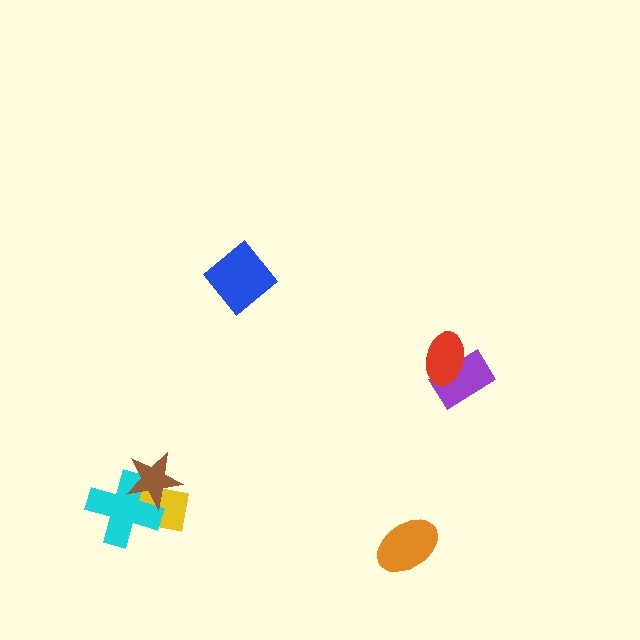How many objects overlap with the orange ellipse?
0 objects overlap with the orange ellipse.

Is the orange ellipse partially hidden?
No, no other shape covers it.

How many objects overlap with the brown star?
2 objects overlap with the brown star.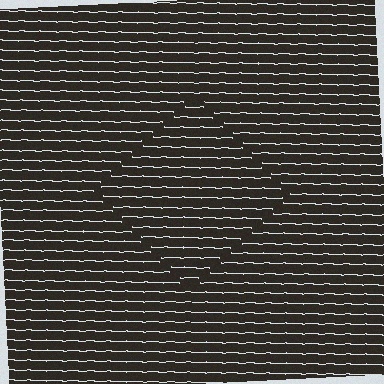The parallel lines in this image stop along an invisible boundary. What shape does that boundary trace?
An illusory square. The interior of the shape contains the same grating, shifted by half a period — the contour is defined by the phase discontinuity where line-ends from the inner and outer gratings abut.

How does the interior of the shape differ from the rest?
The interior of the shape contains the same grating, shifted by half a period — the contour is defined by the phase discontinuity where line-ends from the inner and outer gratings abut.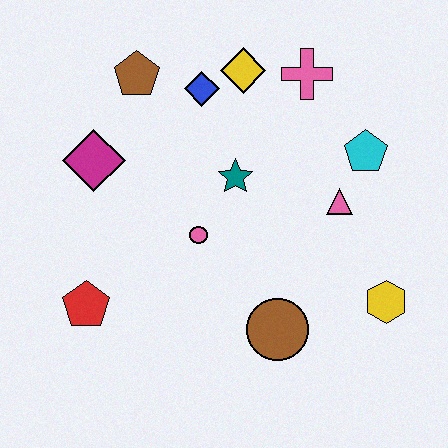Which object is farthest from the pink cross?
The red pentagon is farthest from the pink cross.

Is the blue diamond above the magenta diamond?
Yes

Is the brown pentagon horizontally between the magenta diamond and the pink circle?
Yes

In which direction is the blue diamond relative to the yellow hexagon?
The blue diamond is above the yellow hexagon.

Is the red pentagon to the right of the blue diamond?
No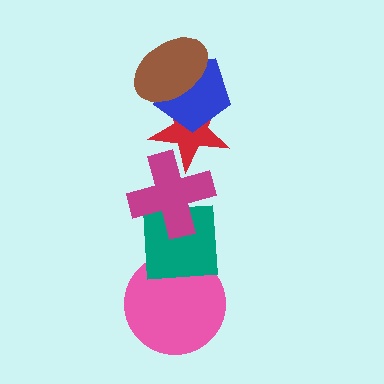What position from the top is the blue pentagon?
The blue pentagon is 2nd from the top.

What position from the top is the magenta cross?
The magenta cross is 4th from the top.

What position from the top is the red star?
The red star is 3rd from the top.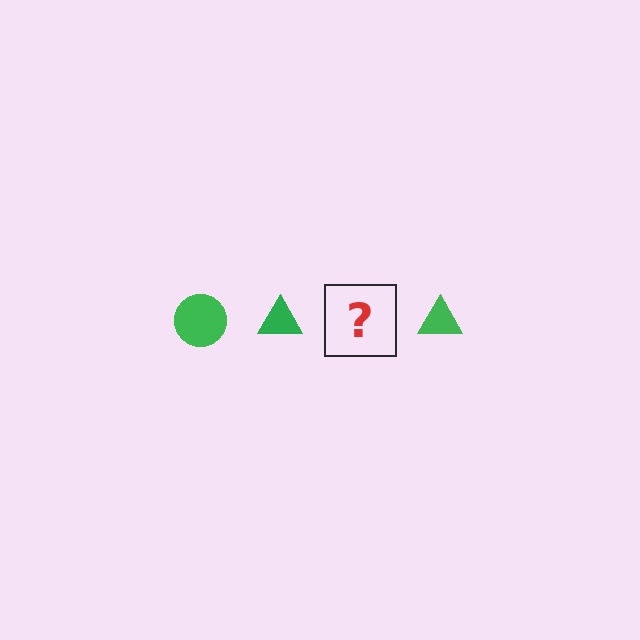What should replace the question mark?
The question mark should be replaced with a green circle.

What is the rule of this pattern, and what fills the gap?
The rule is that the pattern cycles through circle, triangle shapes in green. The gap should be filled with a green circle.